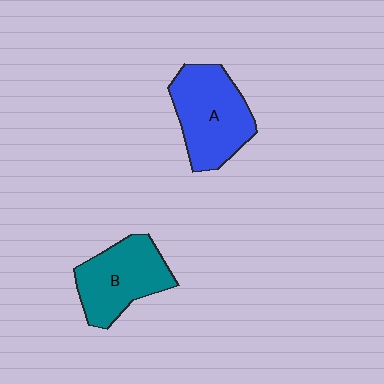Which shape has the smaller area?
Shape B (teal).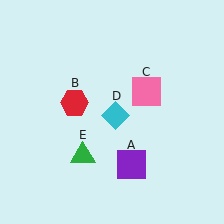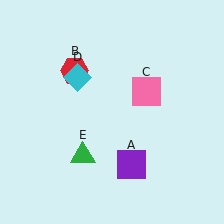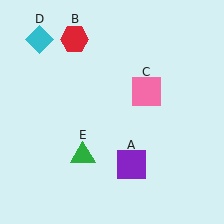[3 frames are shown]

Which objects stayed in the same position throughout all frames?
Purple square (object A) and pink square (object C) and green triangle (object E) remained stationary.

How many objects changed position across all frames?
2 objects changed position: red hexagon (object B), cyan diamond (object D).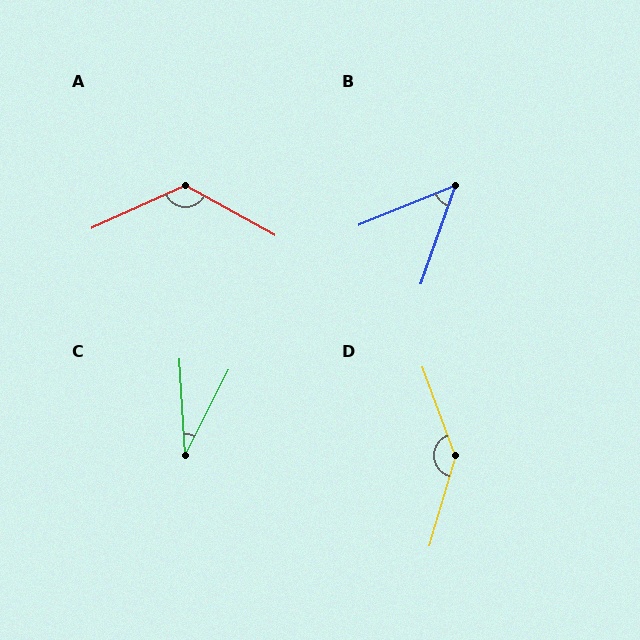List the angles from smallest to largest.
C (30°), B (48°), A (126°), D (143°).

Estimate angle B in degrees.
Approximately 48 degrees.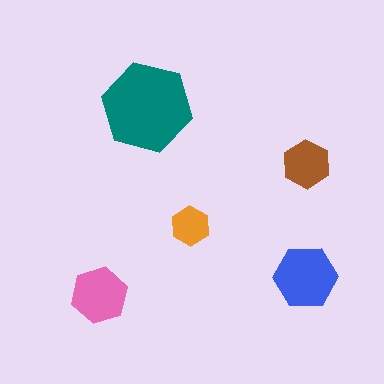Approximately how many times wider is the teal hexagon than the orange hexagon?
About 2.5 times wider.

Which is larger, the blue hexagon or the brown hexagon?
The blue one.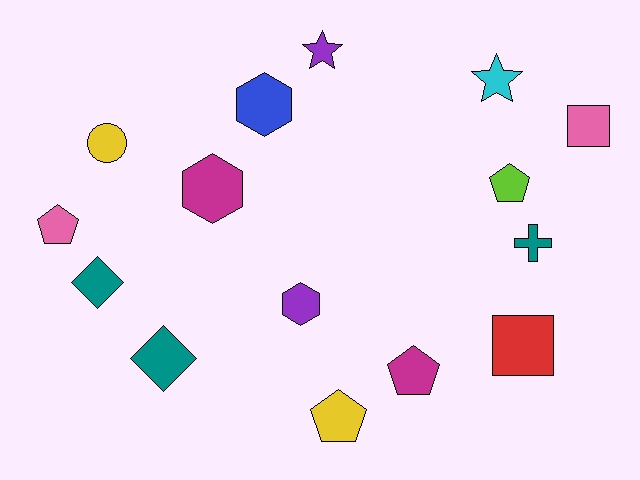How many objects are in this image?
There are 15 objects.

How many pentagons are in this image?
There are 4 pentagons.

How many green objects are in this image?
There are no green objects.